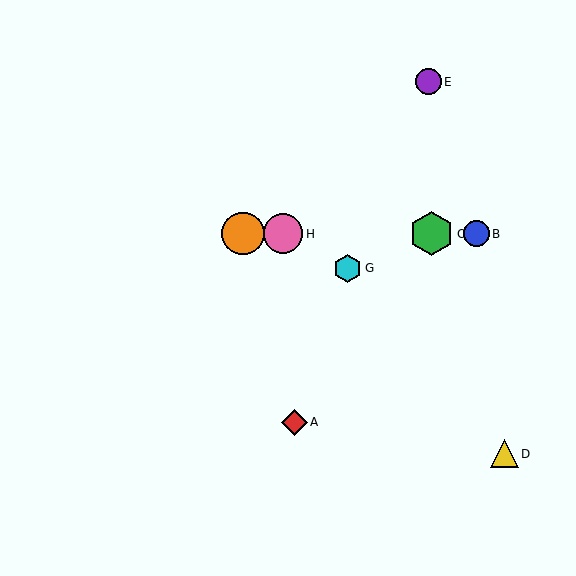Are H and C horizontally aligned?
Yes, both are at y≈234.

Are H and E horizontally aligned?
No, H is at y≈234 and E is at y≈82.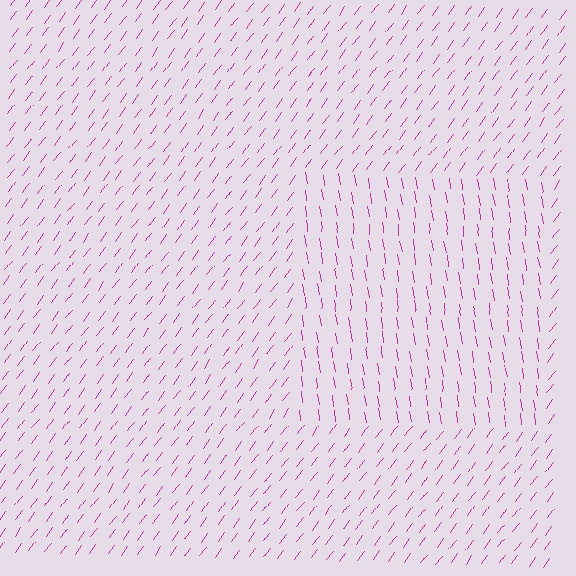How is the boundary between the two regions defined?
The boundary is defined purely by a change in line orientation (approximately 45 degrees difference). All lines are the same color and thickness.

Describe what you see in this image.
The image is filled with small magenta line segments. A rectangle region in the image has lines oriented differently from the surrounding lines, creating a visible texture boundary.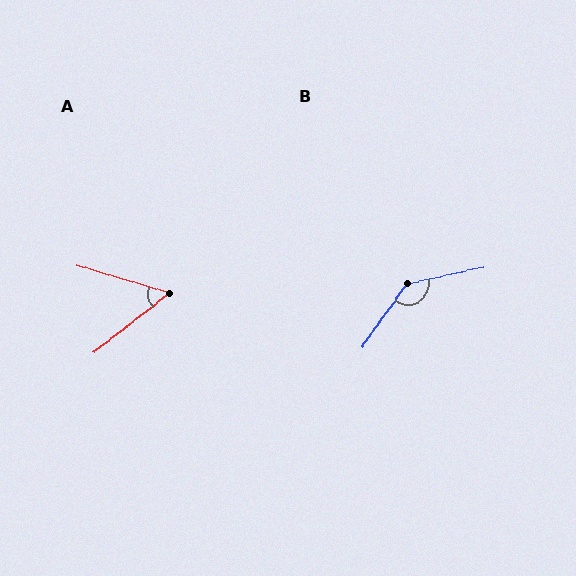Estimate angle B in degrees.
Approximately 138 degrees.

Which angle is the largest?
B, at approximately 138 degrees.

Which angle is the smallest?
A, at approximately 55 degrees.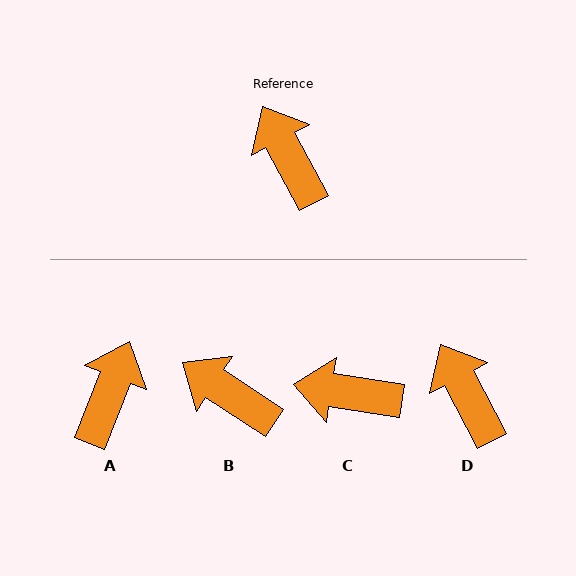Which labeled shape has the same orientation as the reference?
D.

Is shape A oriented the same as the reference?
No, it is off by about 49 degrees.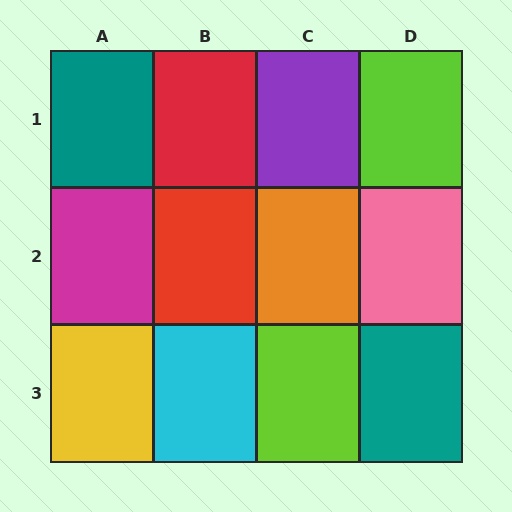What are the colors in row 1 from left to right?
Teal, red, purple, lime.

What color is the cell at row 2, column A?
Magenta.